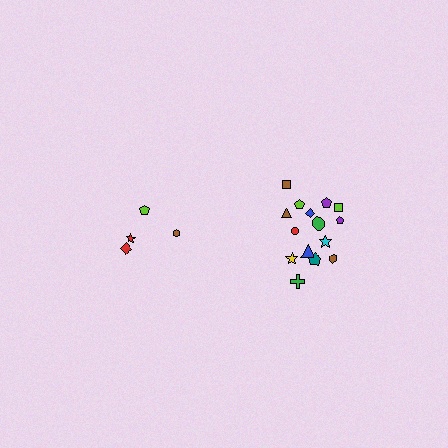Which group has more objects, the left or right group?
The right group.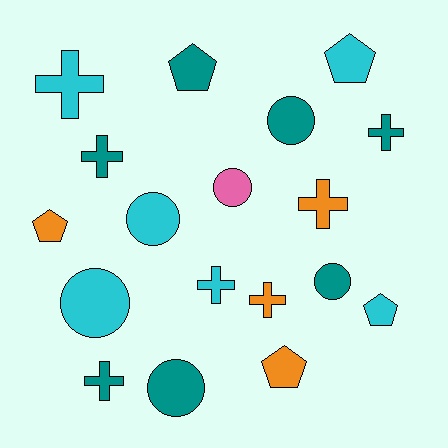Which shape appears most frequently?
Cross, with 7 objects.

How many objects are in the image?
There are 18 objects.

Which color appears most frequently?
Teal, with 7 objects.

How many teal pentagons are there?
There is 1 teal pentagon.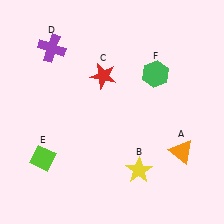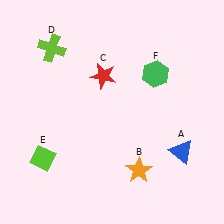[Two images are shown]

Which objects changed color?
A changed from orange to blue. B changed from yellow to orange. D changed from purple to lime.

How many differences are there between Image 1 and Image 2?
There are 3 differences between the two images.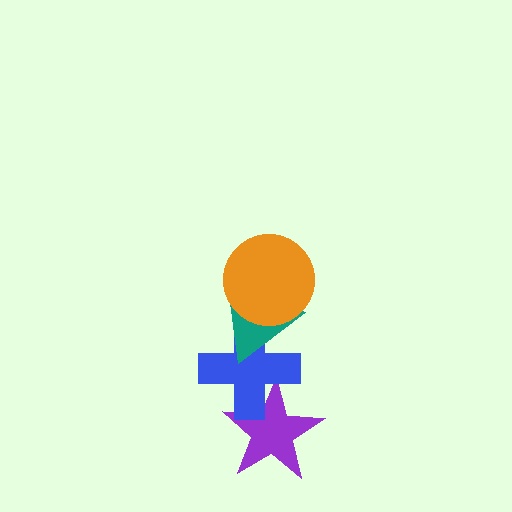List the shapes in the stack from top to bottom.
From top to bottom: the orange circle, the teal triangle, the blue cross, the purple star.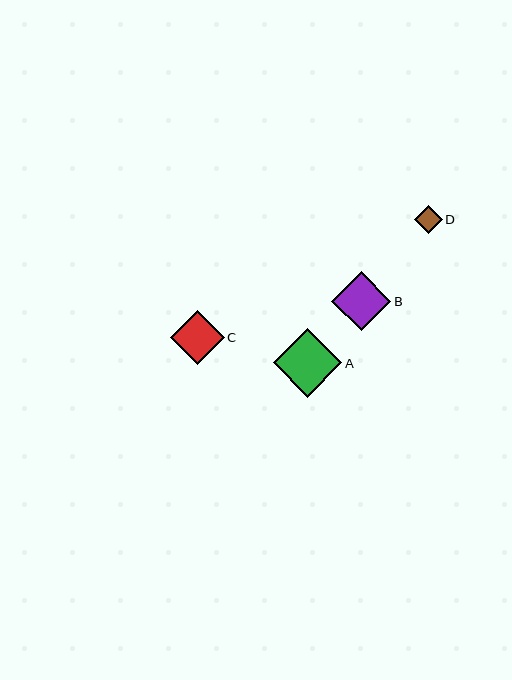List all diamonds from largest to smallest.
From largest to smallest: A, B, C, D.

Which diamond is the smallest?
Diamond D is the smallest with a size of approximately 28 pixels.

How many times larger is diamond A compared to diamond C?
Diamond A is approximately 1.3 times the size of diamond C.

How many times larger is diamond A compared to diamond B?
Diamond A is approximately 1.2 times the size of diamond B.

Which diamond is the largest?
Diamond A is the largest with a size of approximately 69 pixels.